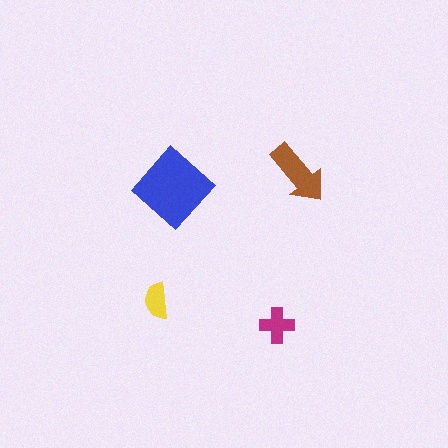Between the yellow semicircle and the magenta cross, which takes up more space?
The magenta cross.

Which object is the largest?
The blue diamond.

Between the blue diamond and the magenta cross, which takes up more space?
The blue diamond.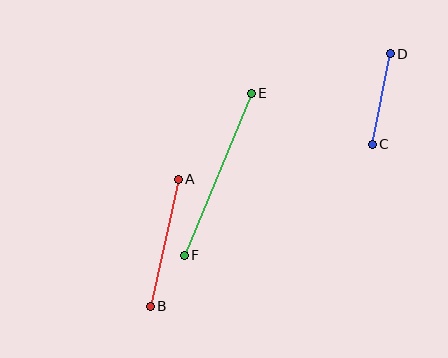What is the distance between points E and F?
The distance is approximately 176 pixels.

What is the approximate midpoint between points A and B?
The midpoint is at approximately (164, 243) pixels.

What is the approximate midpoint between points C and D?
The midpoint is at approximately (381, 99) pixels.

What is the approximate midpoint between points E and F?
The midpoint is at approximately (218, 174) pixels.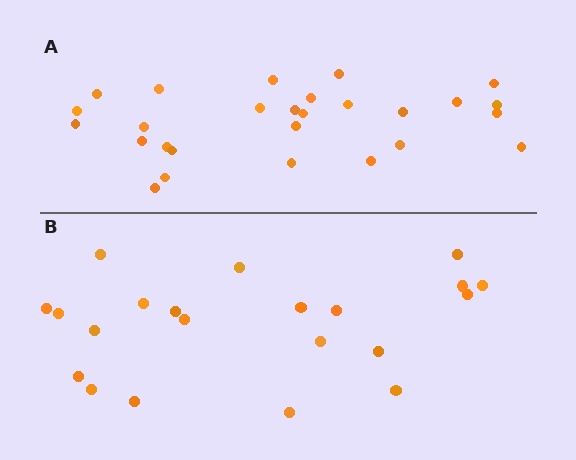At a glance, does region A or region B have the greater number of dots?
Region A (the top region) has more dots.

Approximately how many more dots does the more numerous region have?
Region A has about 6 more dots than region B.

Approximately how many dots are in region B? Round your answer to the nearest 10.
About 20 dots. (The exact count is 21, which rounds to 20.)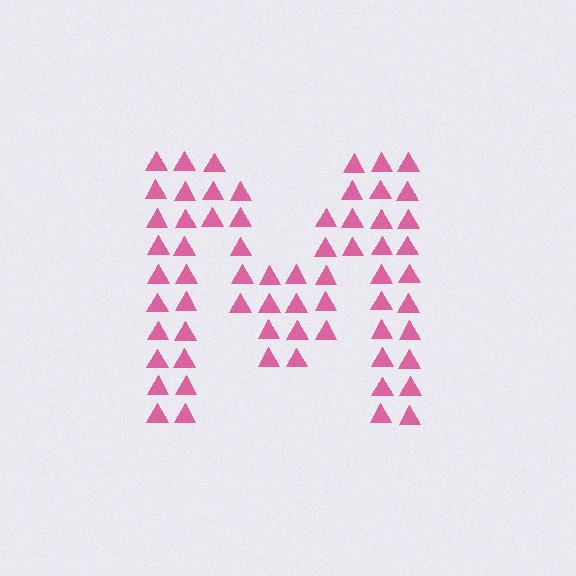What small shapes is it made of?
It is made of small triangles.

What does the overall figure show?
The overall figure shows the letter M.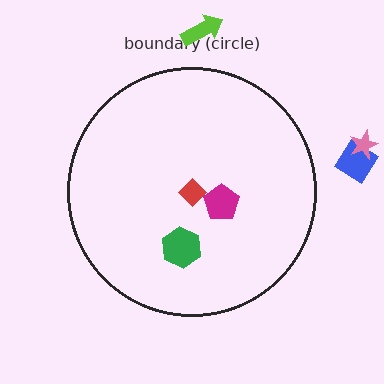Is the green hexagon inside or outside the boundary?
Inside.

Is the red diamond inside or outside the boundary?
Inside.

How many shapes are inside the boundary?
3 inside, 3 outside.